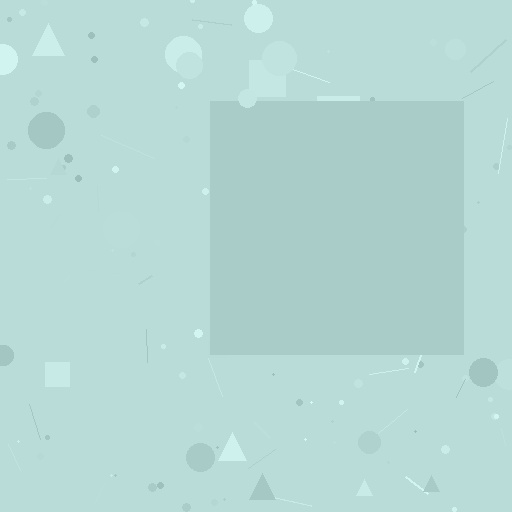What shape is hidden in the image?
A square is hidden in the image.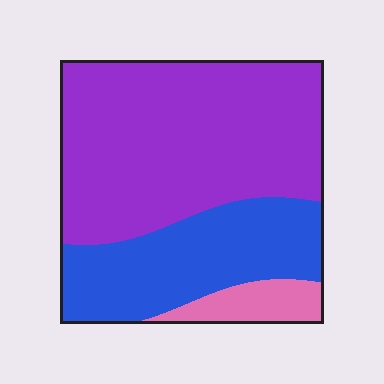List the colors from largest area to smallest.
From largest to smallest: purple, blue, pink.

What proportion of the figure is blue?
Blue covers around 30% of the figure.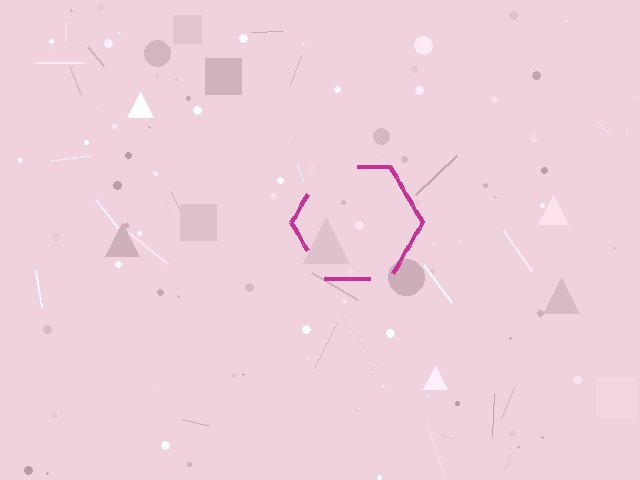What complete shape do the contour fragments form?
The contour fragments form a hexagon.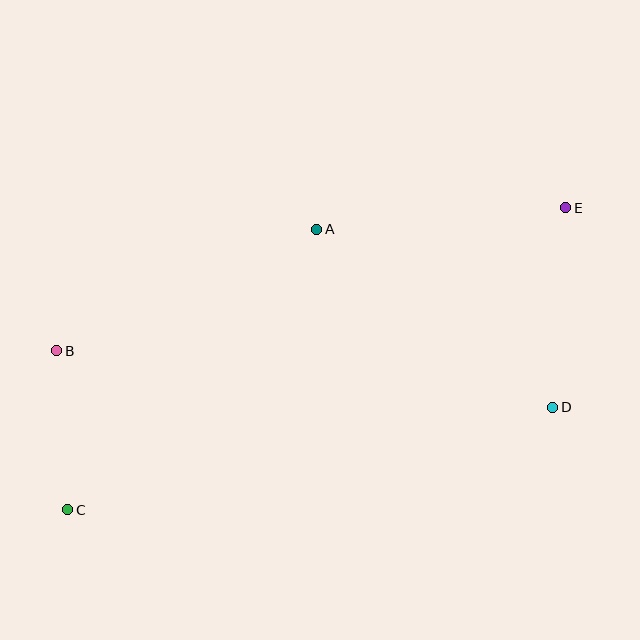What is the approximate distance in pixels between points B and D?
The distance between B and D is approximately 499 pixels.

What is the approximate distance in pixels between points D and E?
The distance between D and E is approximately 200 pixels.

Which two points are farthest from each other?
Points C and E are farthest from each other.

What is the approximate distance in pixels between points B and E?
The distance between B and E is approximately 529 pixels.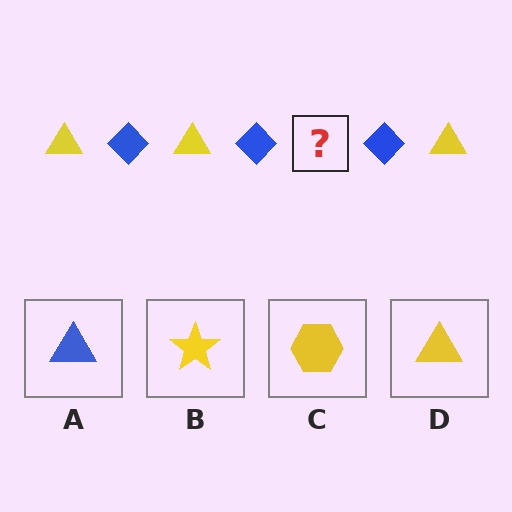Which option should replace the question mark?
Option D.